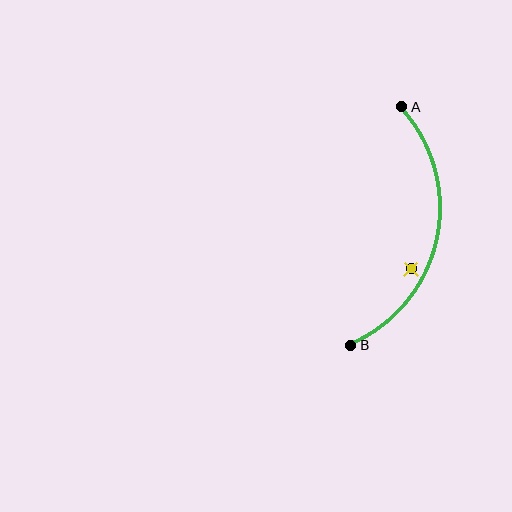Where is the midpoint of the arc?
The arc midpoint is the point on the curve farthest from the straight line joining A and B. It sits to the right of that line.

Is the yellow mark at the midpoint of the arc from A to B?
No — the yellow mark does not lie on the arc at all. It sits slightly inside the curve.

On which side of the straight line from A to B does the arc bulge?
The arc bulges to the right of the straight line connecting A and B.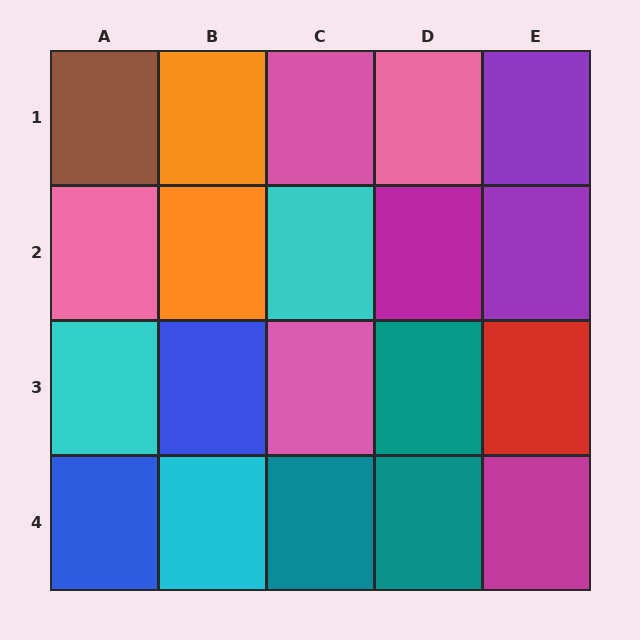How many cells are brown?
1 cell is brown.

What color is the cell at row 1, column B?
Orange.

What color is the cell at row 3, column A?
Cyan.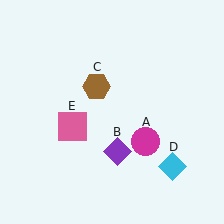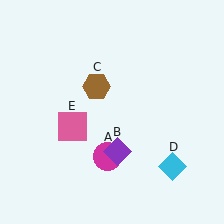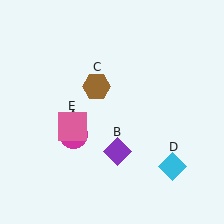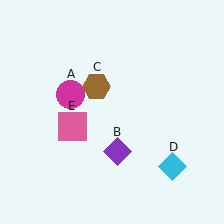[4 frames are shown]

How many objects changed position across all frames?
1 object changed position: magenta circle (object A).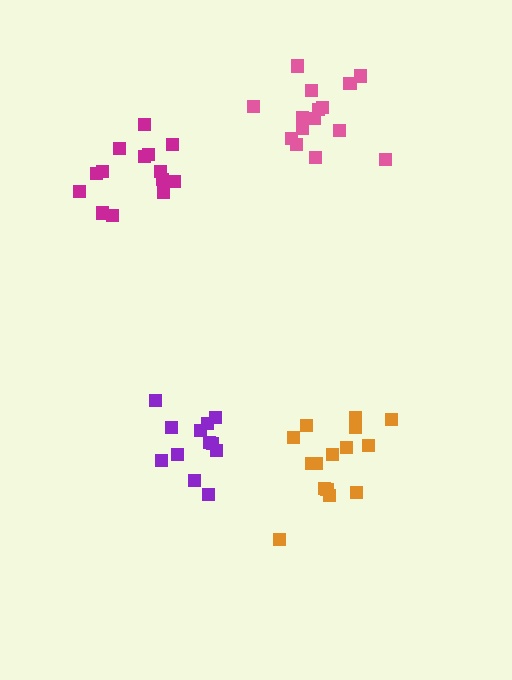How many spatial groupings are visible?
There are 4 spatial groupings.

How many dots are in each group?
Group 1: 15 dots, Group 2: 15 dots, Group 3: 14 dots, Group 4: 12 dots (56 total).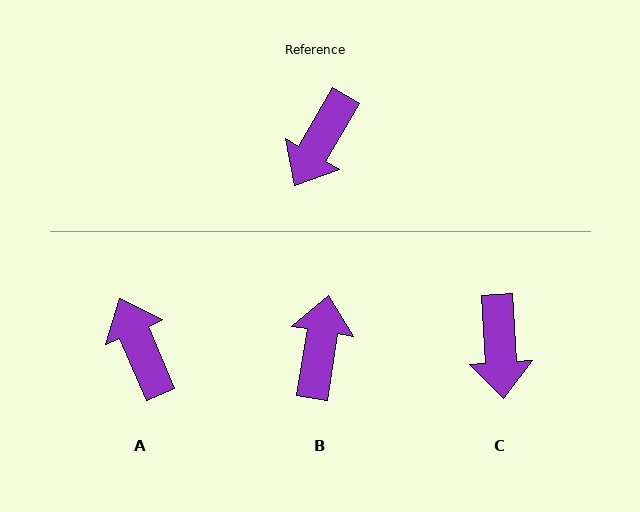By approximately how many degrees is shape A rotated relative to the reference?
Approximately 127 degrees clockwise.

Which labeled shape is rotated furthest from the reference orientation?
B, about 159 degrees away.